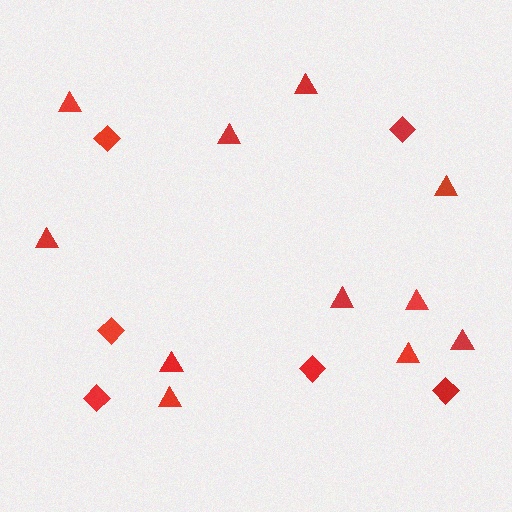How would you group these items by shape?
There are 2 groups: one group of triangles (11) and one group of diamonds (6).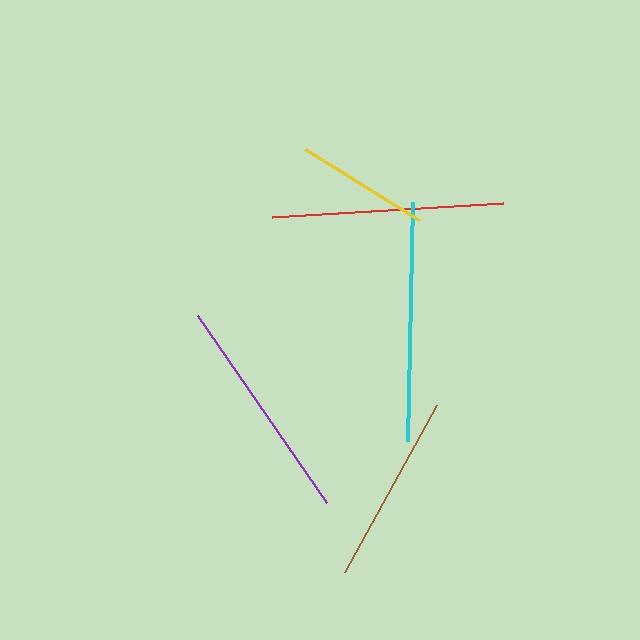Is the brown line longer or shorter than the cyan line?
The cyan line is longer than the brown line.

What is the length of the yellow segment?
The yellow segment is approximately 134 pixels long.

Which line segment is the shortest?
The yellow line is the shortest at approximately 134 pixels.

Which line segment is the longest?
The cyan line is the longest at approximately 240 pixels.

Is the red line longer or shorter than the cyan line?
The cyan line is longer than the red line.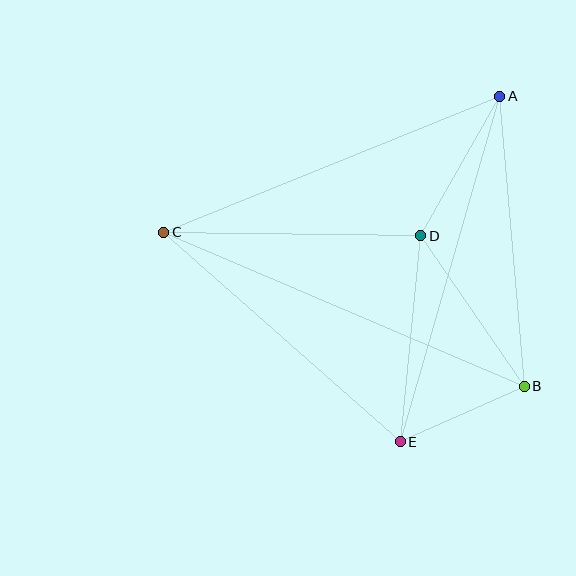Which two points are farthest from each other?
Points B and C are farthest from each other.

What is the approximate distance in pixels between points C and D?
The distance between C and D is approximately 257 pixels.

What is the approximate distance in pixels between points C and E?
The distance between C and E is approximately 316 pixels.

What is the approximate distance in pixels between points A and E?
The distance between A and E is approximately 359 pixels.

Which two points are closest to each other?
Points B and E are closest to each other.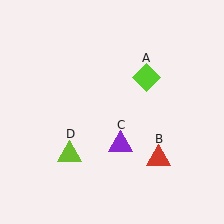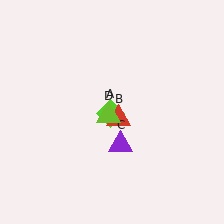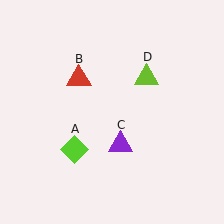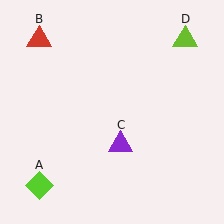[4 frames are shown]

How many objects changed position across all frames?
3 objects changed position: lime diamond (object A), red triangle (object B), lime triangle (object D).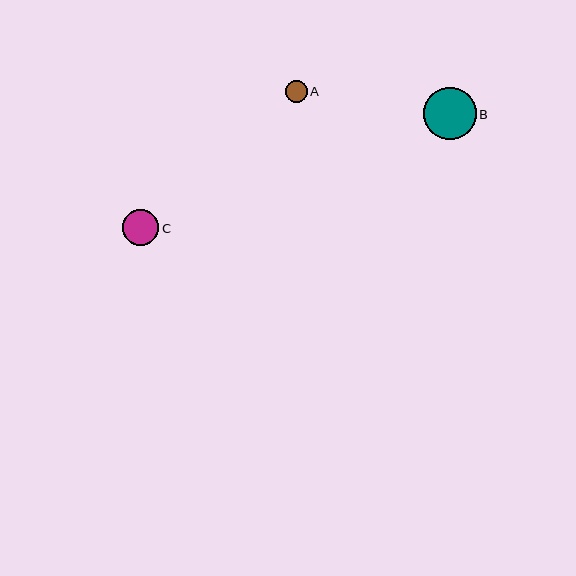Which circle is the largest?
Circle B is the largest with a size of approximately 53 pixels.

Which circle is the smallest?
Circle A is the smallest with a size of approximately 22 pixels.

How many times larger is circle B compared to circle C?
Circle B is approximately 1.5 times the size of circle C.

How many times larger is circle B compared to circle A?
Circle B is approximately 2.4 times the size of circle A.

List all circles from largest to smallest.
From largest to smallest: B, C, A.